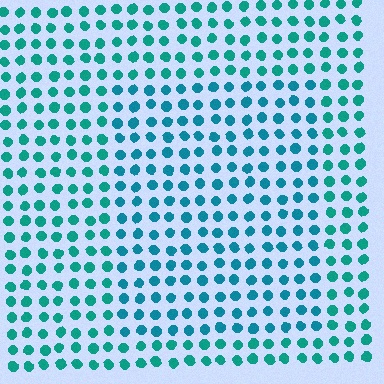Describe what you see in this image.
The image is filled with small teal elements in a uniform arrangement. A rectangle-shaped region is visible where the elements are tinted to a slightly different hue, forming a subtle color boundary.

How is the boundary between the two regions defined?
The boundary is defined purely by a slight shift in hue (about 20 degrees). Spacing, size, and orientation are identical on both sides.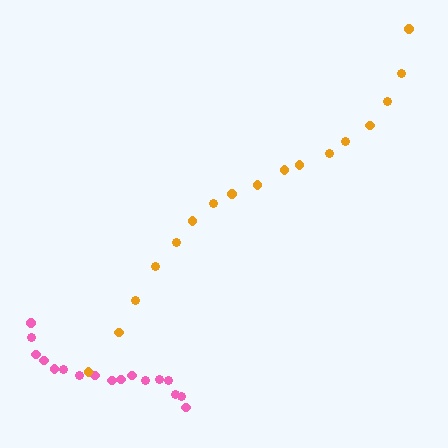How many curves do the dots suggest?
There are 2 distinct paths.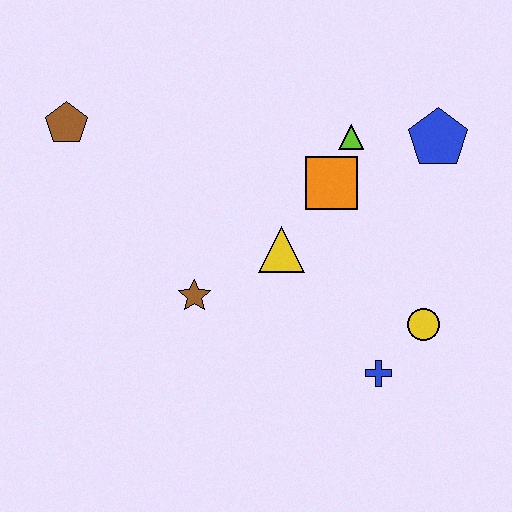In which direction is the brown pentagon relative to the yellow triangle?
The brown pentagon is to the left of the yellow triangle.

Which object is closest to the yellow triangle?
The orange square is closest to the yellow triangle.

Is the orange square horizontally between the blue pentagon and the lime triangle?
No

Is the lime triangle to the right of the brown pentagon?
Yes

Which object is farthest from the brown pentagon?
The yellow circle is farthest from the brown pentagon.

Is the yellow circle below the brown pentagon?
Yes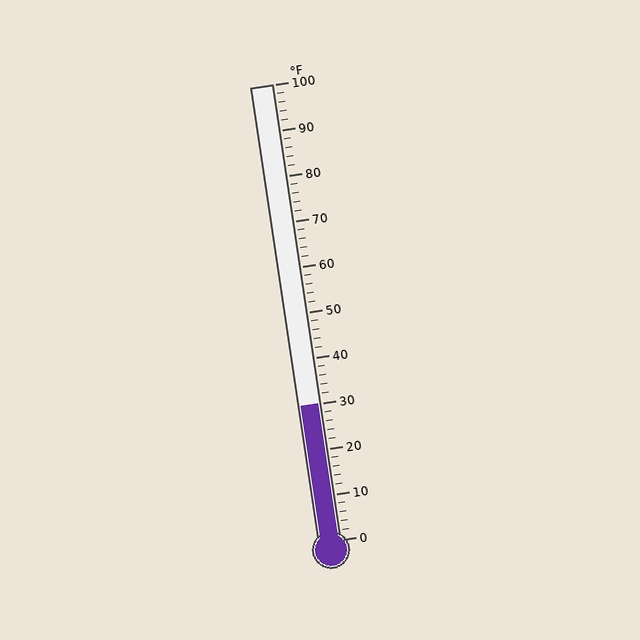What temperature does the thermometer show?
The thermometer shows approximately 30°F.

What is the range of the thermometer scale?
The thermometer scale ranges from 0°F to 100°F.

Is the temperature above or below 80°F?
The temperature is below 80°F.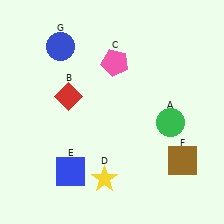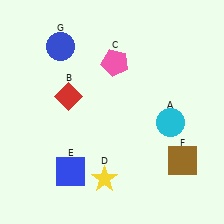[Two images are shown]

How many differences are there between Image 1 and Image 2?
There is 1 difference between the two images.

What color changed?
The circle (A) changed from green in Image 1 to cyan in Image 2.